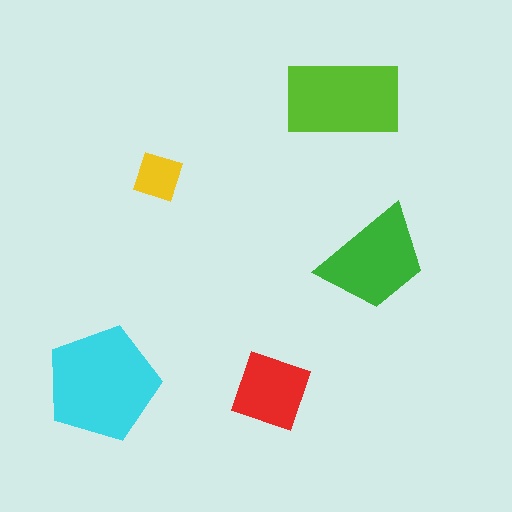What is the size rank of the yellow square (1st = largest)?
5th.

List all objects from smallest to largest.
The yellow square, the red diamond, the green trapezoid, the lime rectangle, the cyan pentagon.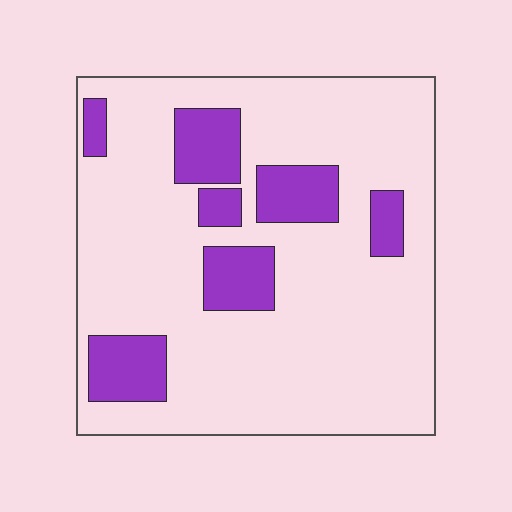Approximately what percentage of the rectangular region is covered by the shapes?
Approximately 20%.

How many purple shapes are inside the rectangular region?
7.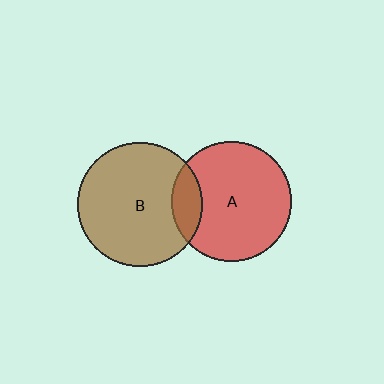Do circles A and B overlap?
Yes.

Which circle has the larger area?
Circle B (brown).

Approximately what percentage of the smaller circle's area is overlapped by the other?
Approximately 15%.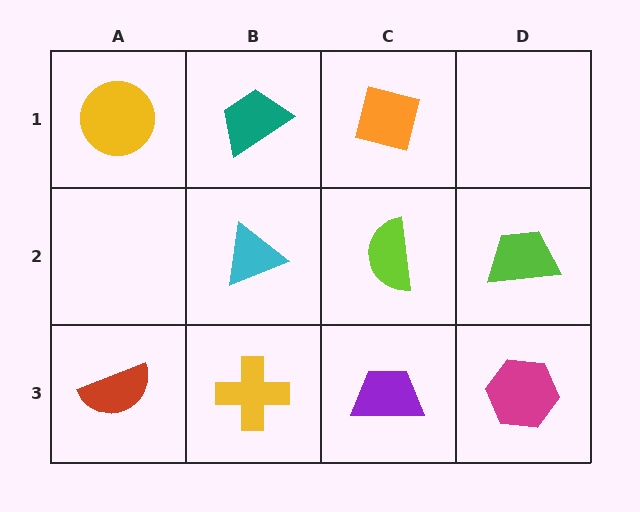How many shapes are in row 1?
3 shapes.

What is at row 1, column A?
A yellow circle.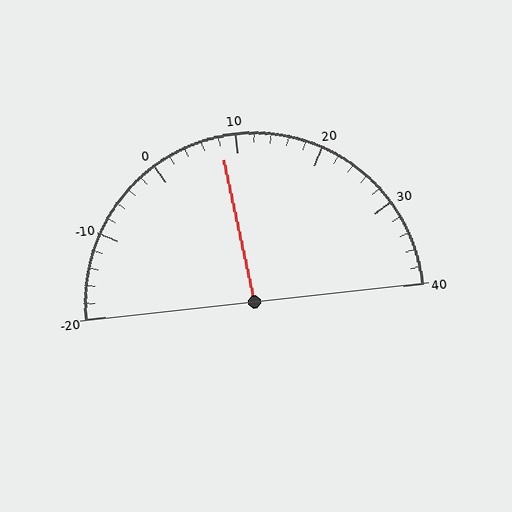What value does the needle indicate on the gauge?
The needle indicates approximately 8.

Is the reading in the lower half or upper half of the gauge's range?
The reading is in the lower half of the range (-20 to 40).